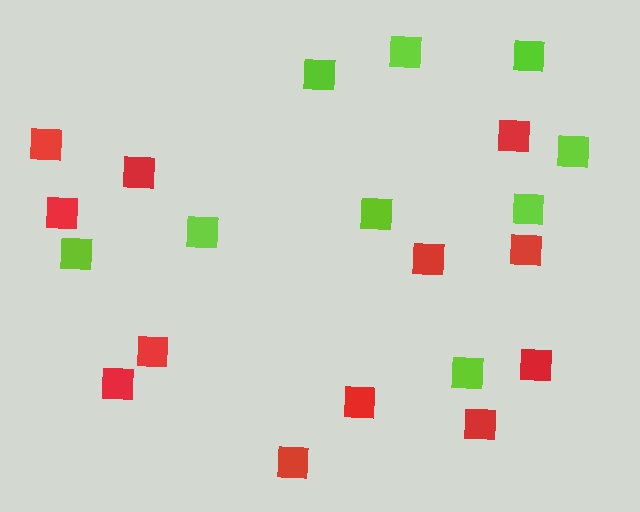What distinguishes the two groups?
There are 2 groups: one group of lime squares (9) and one group of red squares (12).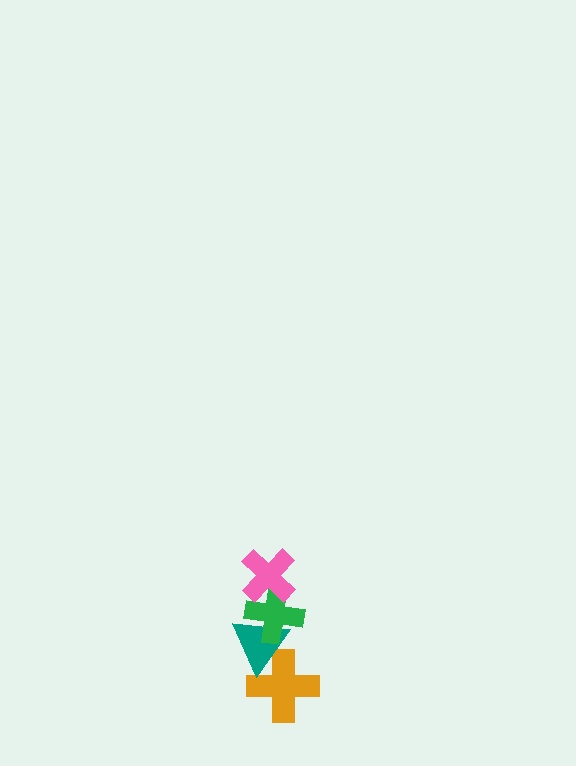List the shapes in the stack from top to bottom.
From top to bottom: the pink cross, the green cross, the teal triangle, the orange cross.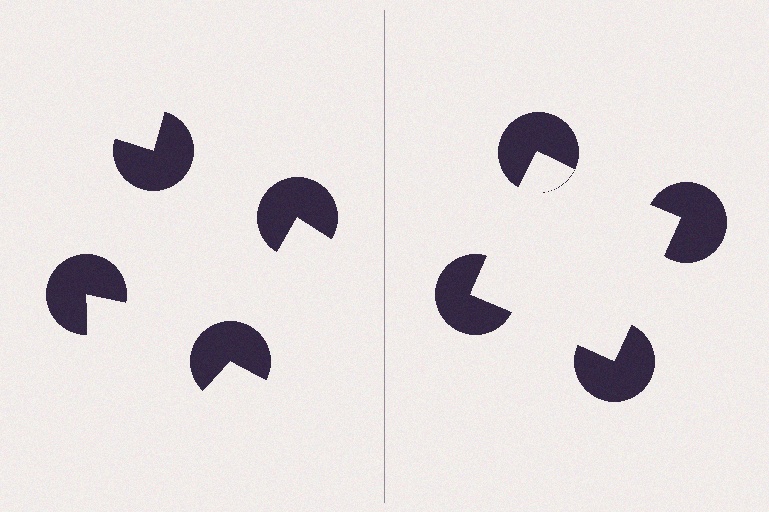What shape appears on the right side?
An illusory square.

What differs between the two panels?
The pac-man discs are positioned identically on both sides; only the wedge orientations differ. On the right they align to a square; on the left they are misaligned.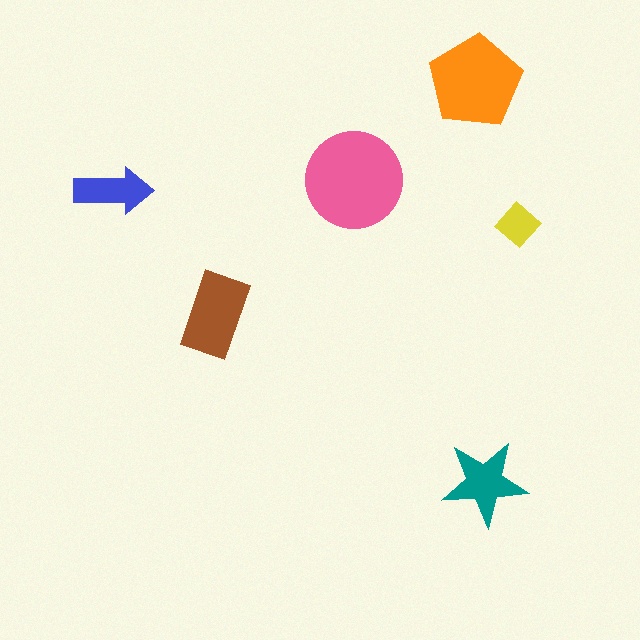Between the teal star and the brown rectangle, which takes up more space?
The brown rectangle.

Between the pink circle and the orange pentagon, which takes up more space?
The pink circle.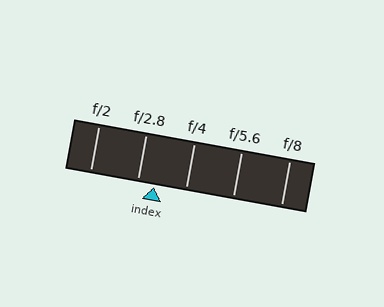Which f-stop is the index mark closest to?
The index mark is closest to f/2.8.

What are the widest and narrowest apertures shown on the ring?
The widest aperture shown is f/2 and the narrowest is f/8.